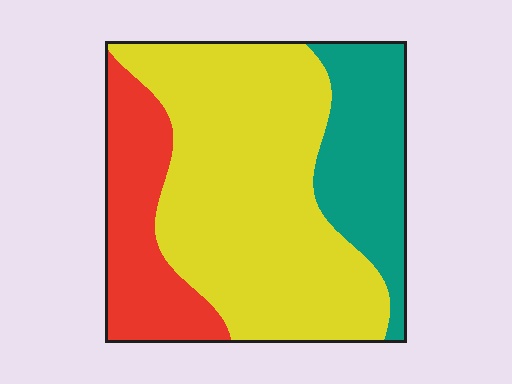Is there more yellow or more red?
Yellow.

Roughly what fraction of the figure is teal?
Teal covers around 20% of the figure.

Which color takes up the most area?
Yellow, at roughly 60%.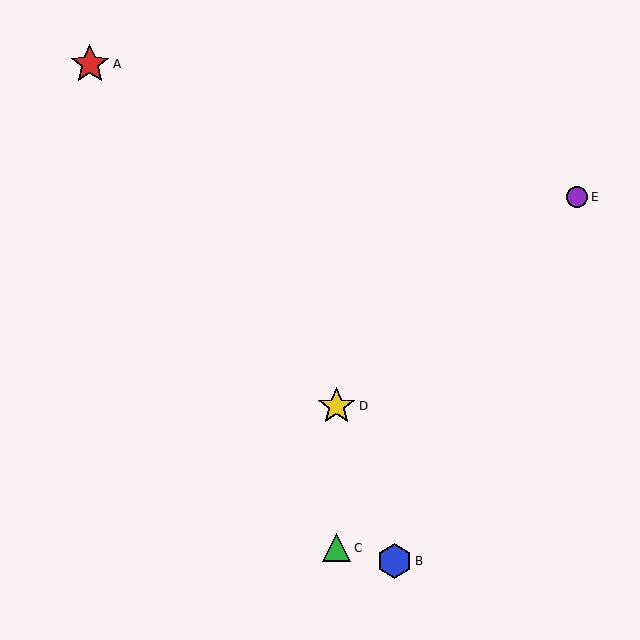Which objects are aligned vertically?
Objects C, D are aligned vertically.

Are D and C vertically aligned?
Yes, both are at x≈337.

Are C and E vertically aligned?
No, C is at x≈337 and E is at x≈577.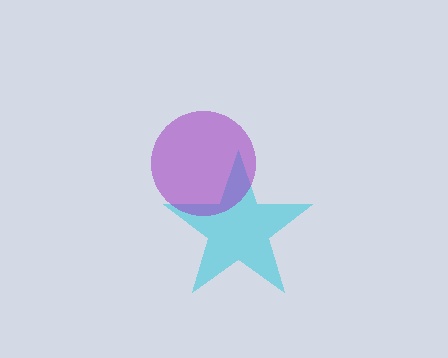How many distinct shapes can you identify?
There are 2 distinct shapes: a cyan star, a purple circle.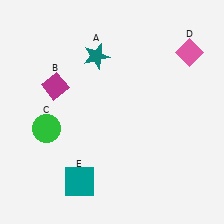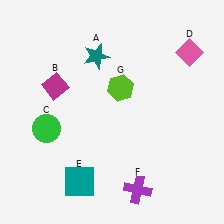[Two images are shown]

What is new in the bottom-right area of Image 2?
A purple cross (F) was added in the bottom-right area of Image 2.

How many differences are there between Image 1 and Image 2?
There are 2 differences between the two images.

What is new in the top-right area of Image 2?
A lime hexagon (G) was added in the top-right area of Image 2.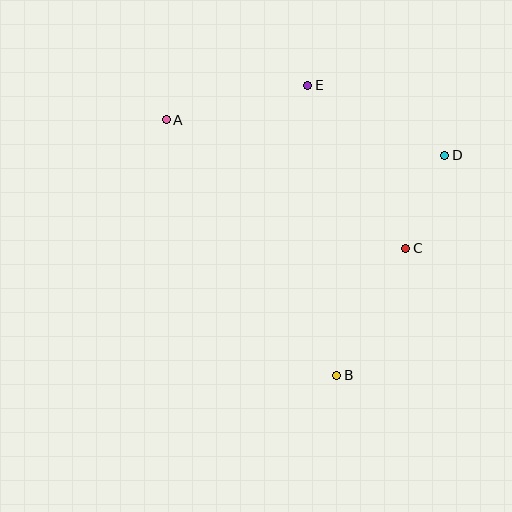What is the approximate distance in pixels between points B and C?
The distance between B and C is approximately 145 pixels.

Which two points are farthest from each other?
Points A and B are farthest from each other.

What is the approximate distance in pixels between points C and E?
The distance between C and E is approximately 190 pixels.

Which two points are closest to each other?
Points C and D are closest to each other.